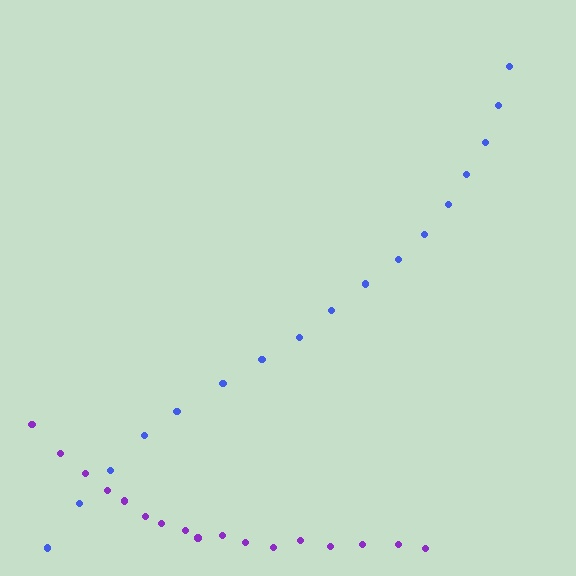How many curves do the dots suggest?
There are 2 distinct paths.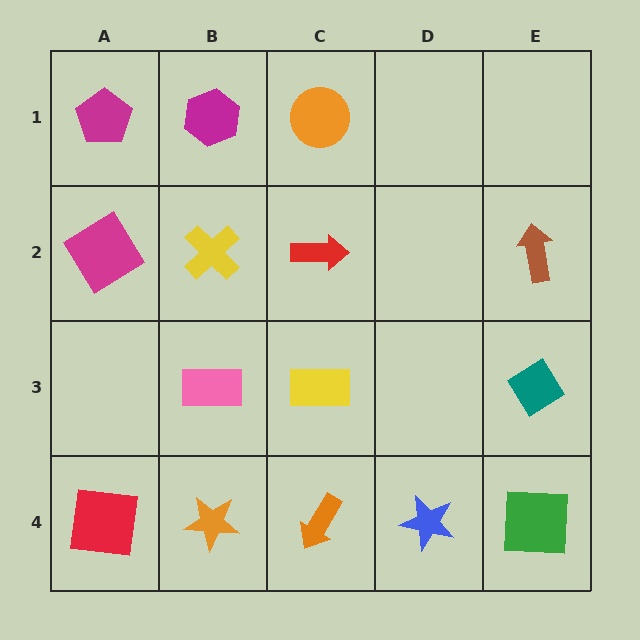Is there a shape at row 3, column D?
No, that cell is empty.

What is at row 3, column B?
A pink rectangle.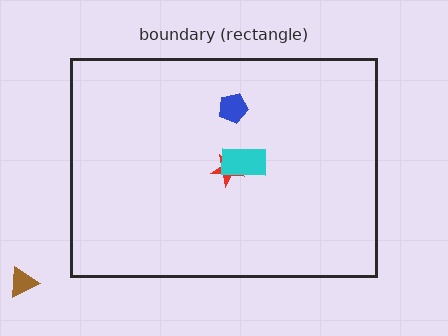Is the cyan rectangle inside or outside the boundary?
Inside.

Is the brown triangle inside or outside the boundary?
Outside.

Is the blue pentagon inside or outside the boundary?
Inside.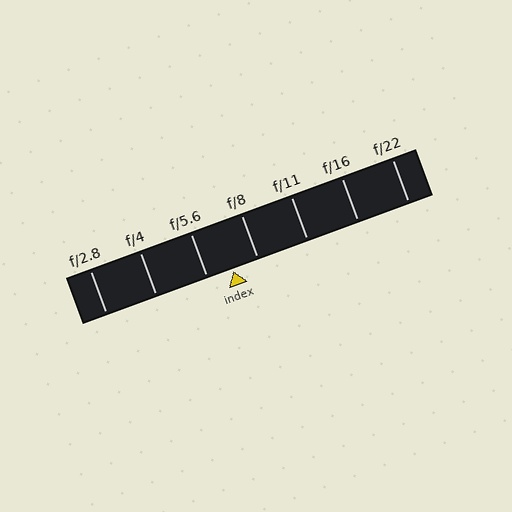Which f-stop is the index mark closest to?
The index mark is closest to f/5.6.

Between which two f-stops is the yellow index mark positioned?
The index mark is between f/5.6 and f/8.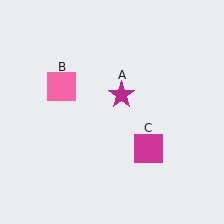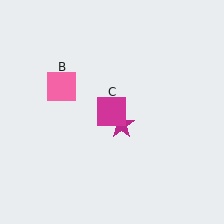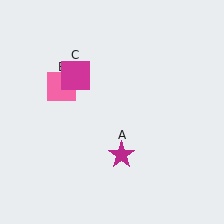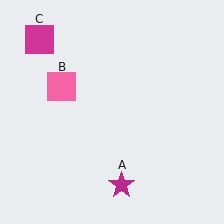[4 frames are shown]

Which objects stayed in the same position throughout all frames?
Pink square (object B) remained stationary.